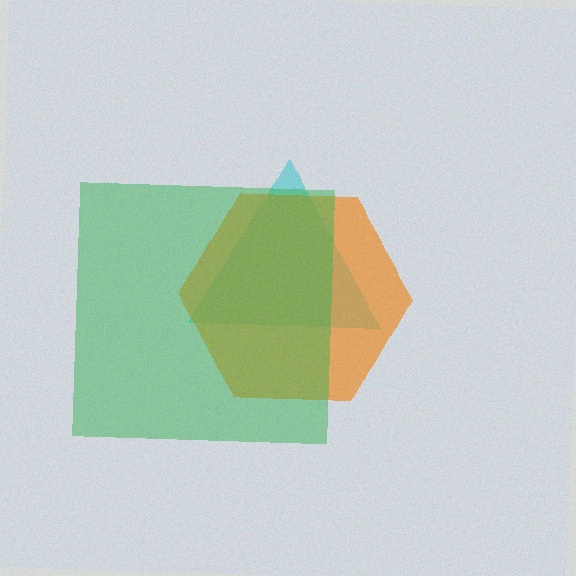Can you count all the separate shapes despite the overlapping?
Yes, there are 3 separate shapes.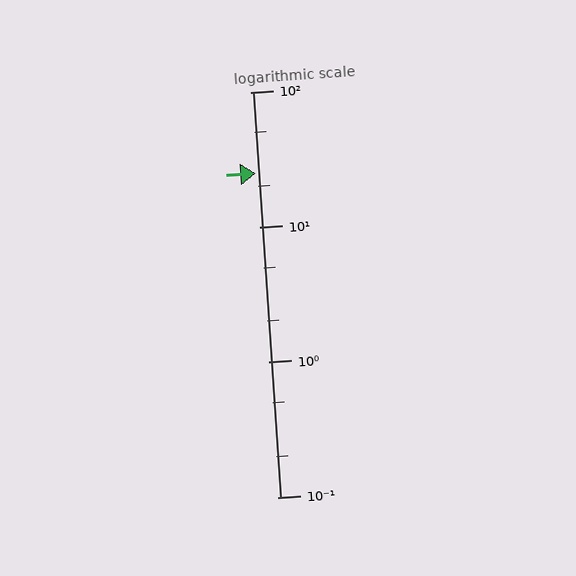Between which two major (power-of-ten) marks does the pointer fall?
The pointer is between 10 and 100.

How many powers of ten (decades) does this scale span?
The scale spans 3 decades, from 0.1 to 100.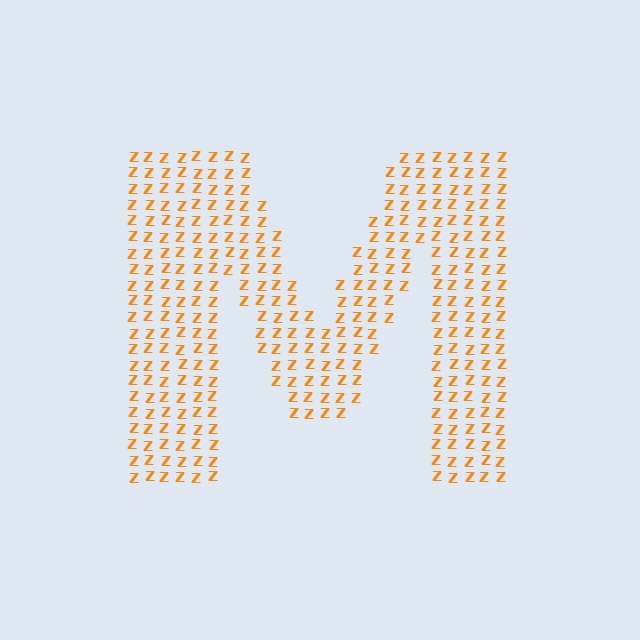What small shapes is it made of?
It is made of small letter Z's.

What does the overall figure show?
The overall figure shows the letter M.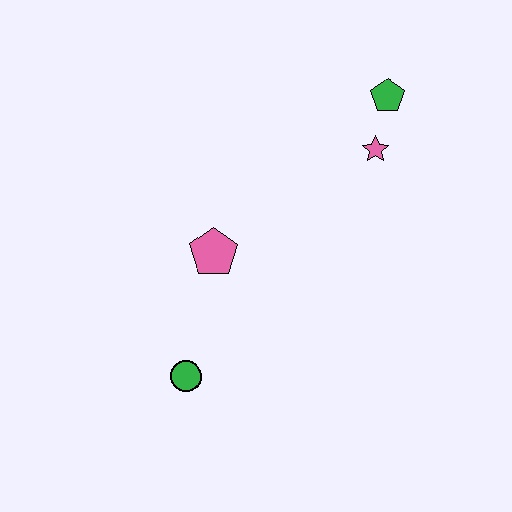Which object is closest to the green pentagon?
The pink star is closest to the green pentagon.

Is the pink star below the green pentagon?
Yes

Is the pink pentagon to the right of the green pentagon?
No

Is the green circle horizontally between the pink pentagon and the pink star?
No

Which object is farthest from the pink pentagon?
The green pentagon is farthest from the pink pentagon.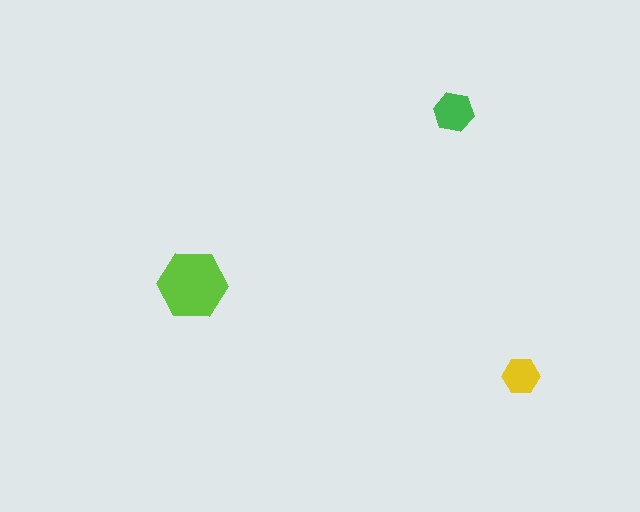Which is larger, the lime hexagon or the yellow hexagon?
The lime one.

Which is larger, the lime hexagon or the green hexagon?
The lime one.